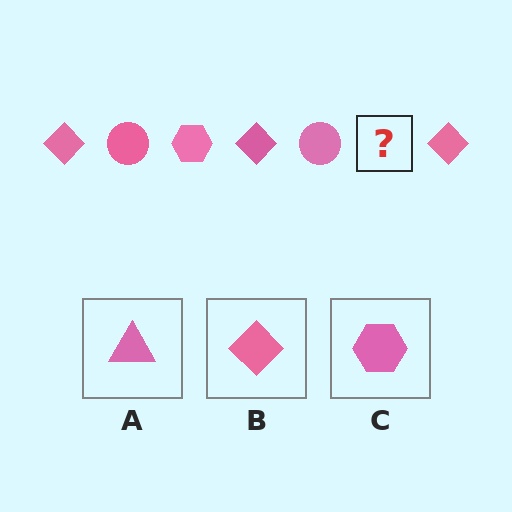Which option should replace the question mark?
Option C.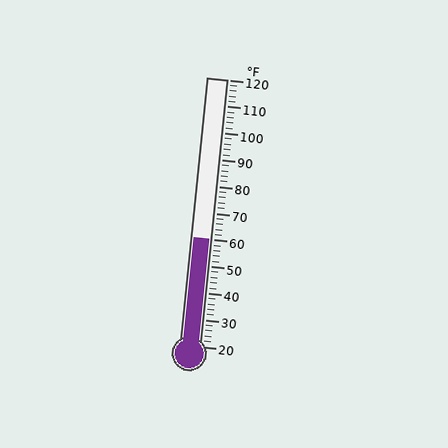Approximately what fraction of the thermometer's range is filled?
The thermometer is filled to approximately 40% of its range.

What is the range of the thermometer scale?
The thermometer scale ranges from 20°F to 120°F.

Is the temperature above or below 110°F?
The temperature is below 110°F.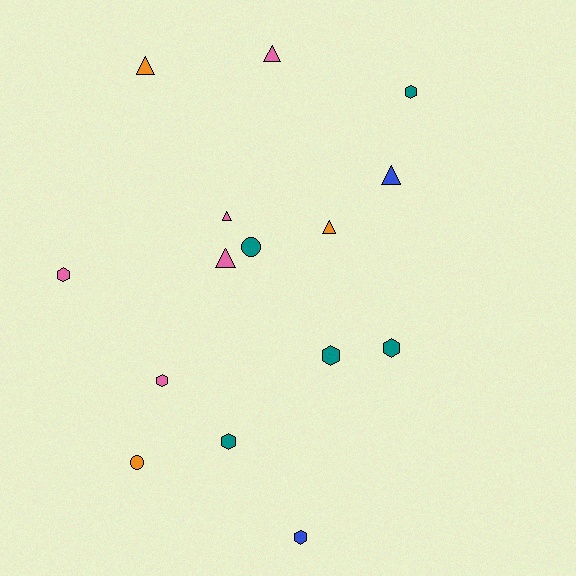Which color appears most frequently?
Pink, with 5 objects.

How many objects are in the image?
There are 15 objects.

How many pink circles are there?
There are no pink circles.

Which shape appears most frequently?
Hexagon, with 7 objects.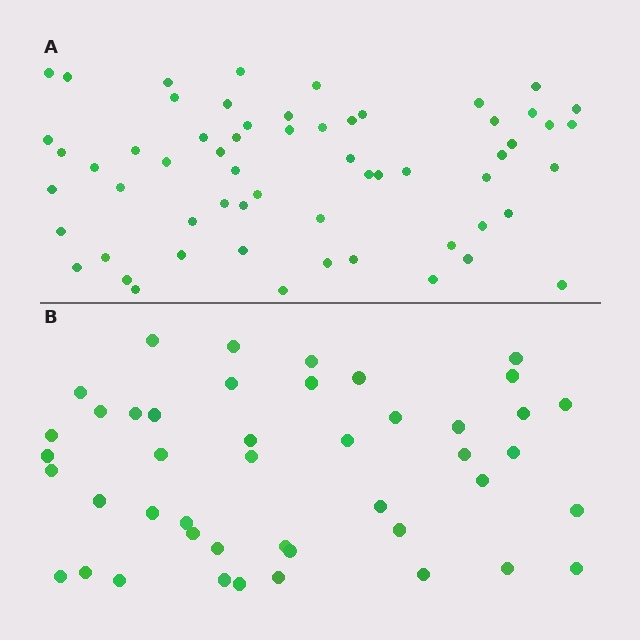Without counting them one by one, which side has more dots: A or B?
Region A (the top region) has more dots.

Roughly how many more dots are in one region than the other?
Region A has approximately 15 more dots than region B.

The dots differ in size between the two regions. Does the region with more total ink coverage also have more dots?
No. Region B has more total ink coverage because its dots are larger, but region A actually contains more individual dots. Total area can be misleading — the number of items is what matters here.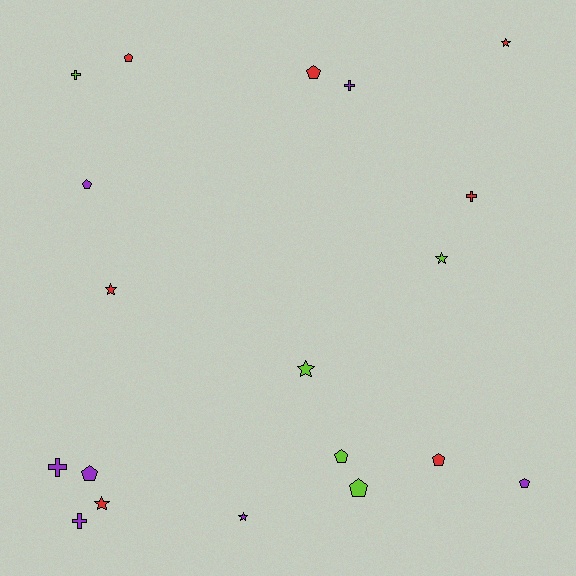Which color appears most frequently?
Red, with 7 objects.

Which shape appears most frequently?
Pentagon, with 8 objects.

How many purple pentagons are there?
There are 3 purple pentagons.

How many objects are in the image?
There are 19 objects.